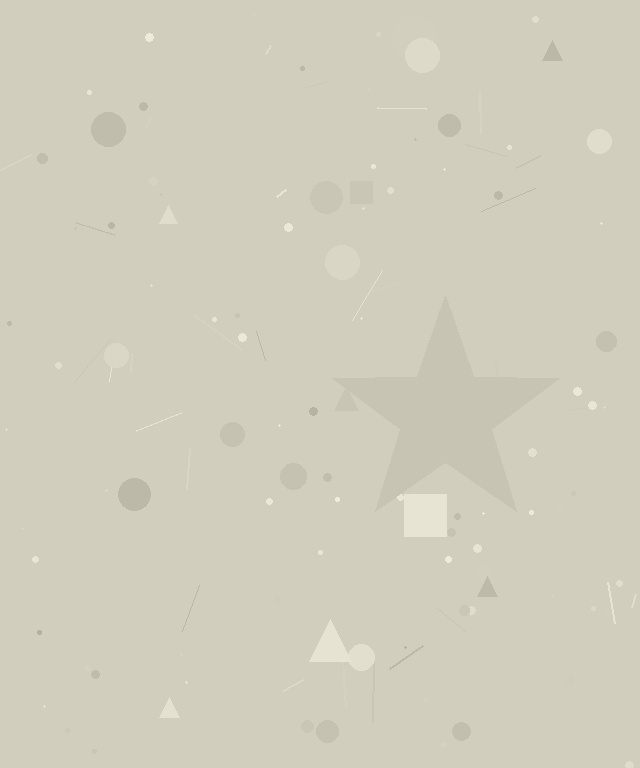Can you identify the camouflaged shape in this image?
The camouflaged shape is a star.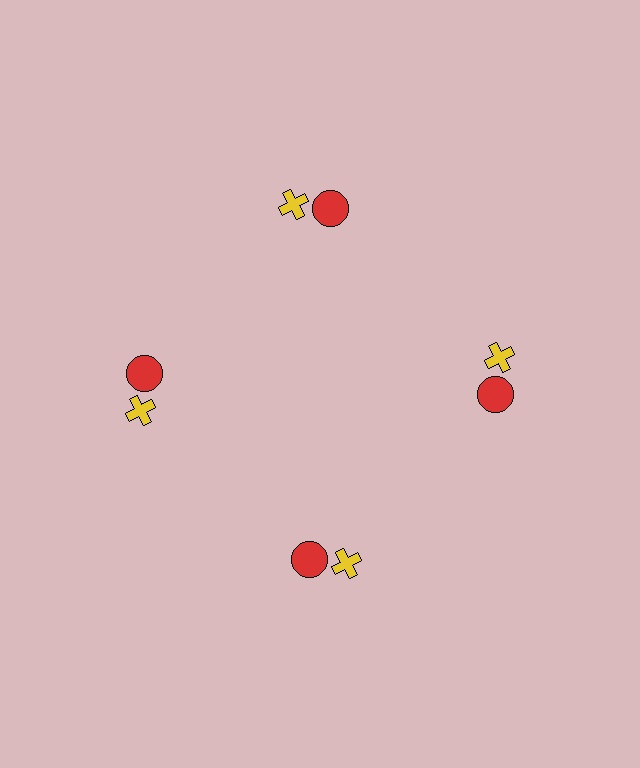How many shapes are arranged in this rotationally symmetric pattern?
There are 8 shapes, arranged in 4 groups of 2.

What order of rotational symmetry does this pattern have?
This pattern has 4-fold rotational symmetry.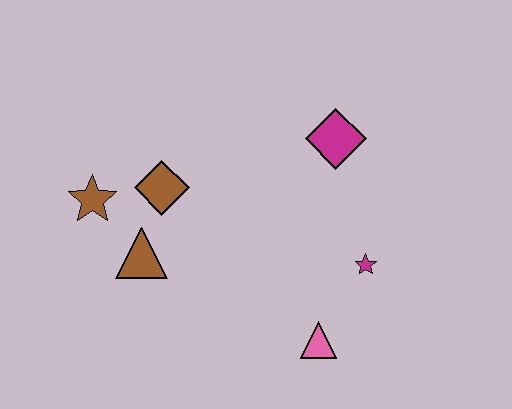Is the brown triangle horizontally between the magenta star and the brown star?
Yes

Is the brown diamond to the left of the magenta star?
Yes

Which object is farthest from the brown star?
The magenta star is farthest from the brown star.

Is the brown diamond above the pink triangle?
Yes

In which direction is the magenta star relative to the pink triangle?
The magenta star is above the pink triangle.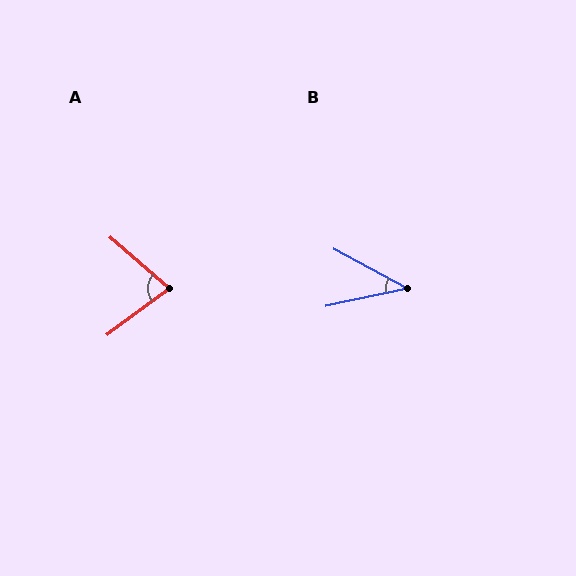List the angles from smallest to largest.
B (40°), A (77°).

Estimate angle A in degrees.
Approximately 77 degrees.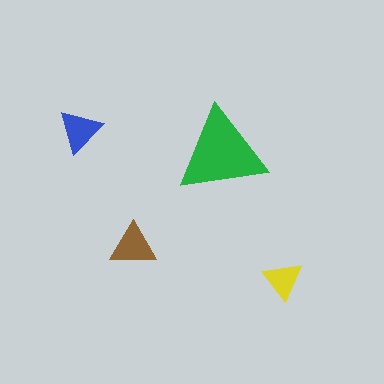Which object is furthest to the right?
The yellow triangle is rightmost.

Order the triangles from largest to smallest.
the green one, the brown one, the blue one, the yellow one.